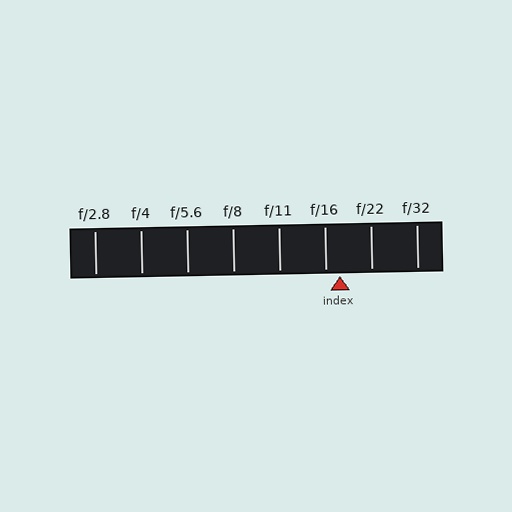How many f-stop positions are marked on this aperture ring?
There are 8 f-stop positions marked.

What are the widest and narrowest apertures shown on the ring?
The widest aperture shown is f/2.8 and the narrowest is f/32.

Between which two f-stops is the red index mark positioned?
The index mark is between f/16 and f/22.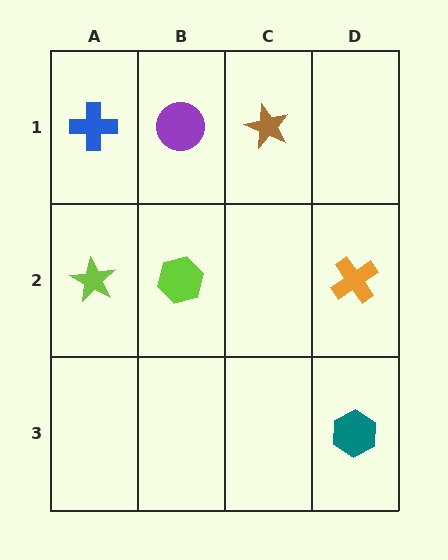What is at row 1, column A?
A blue cross.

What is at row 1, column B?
A purple circle.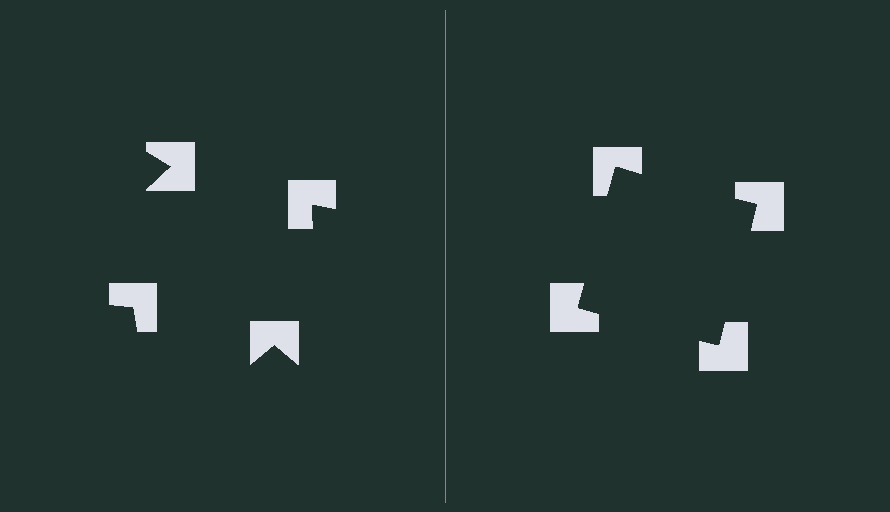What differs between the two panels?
The notched squares are positioned identically on both sides; only the wedge orientations differ. On the right they align to a square; on the left they are misaligned.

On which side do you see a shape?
An illusory square appears on the right side. On the left side the wedge cuts are rotated, so no coherent shape forms.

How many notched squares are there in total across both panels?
8 — 4 on each side.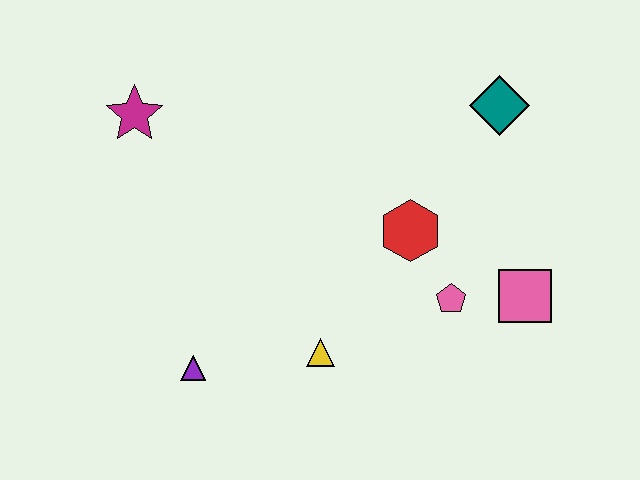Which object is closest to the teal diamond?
The red hexagon is closest to the teal diamond.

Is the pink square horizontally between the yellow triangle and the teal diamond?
No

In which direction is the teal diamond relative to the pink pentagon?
The teal diamond is above the pink pentagon.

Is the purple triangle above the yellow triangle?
No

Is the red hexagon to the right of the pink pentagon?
No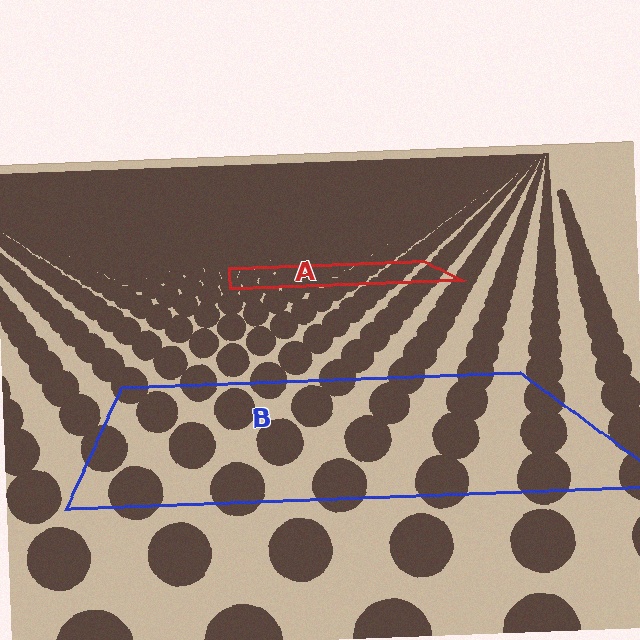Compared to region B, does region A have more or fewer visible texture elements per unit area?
Region A has more texture elements per unit area — they are packed more densely because it is farther away.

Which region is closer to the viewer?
Region B is closer. The texture elements there are larger and more spread out.